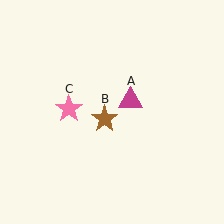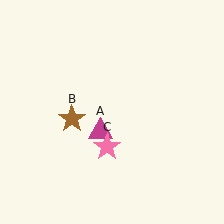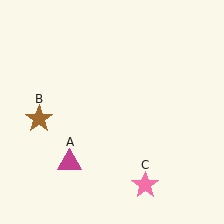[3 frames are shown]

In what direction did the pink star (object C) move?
The pink star (object C) moved down and to the right.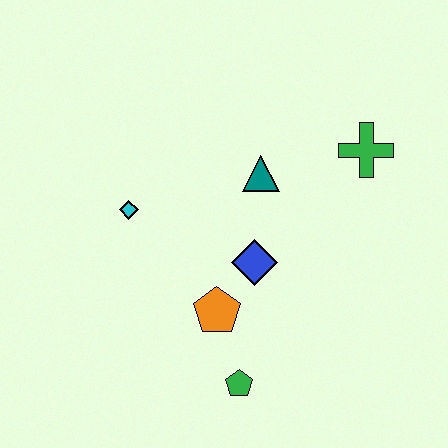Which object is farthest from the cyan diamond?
The green cross is farthest from the cyan diamond.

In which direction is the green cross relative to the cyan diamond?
The green cross is to the right of the cyan diamond.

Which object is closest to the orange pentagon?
The blue diamond is closest to the orange pentagon.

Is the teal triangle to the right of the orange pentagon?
Yes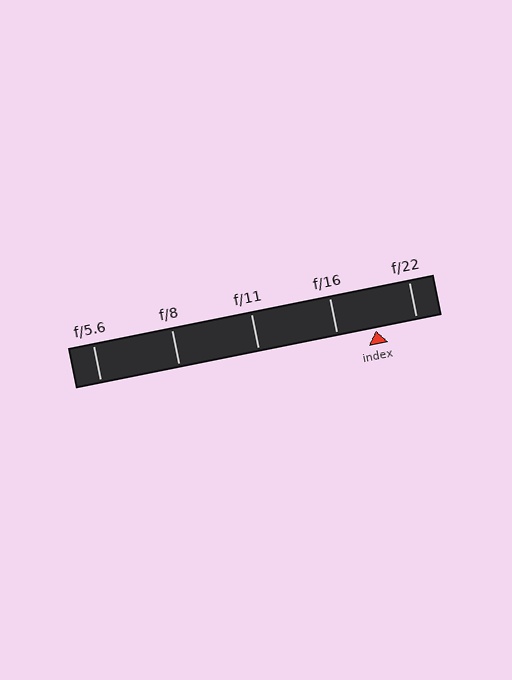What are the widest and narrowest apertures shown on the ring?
The widest aperture shown is f/5.6 and the narrowest is f/22.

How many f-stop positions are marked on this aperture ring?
There are 5 f-stop positions marked.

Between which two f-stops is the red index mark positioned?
The index mark is between f/16 and f/22.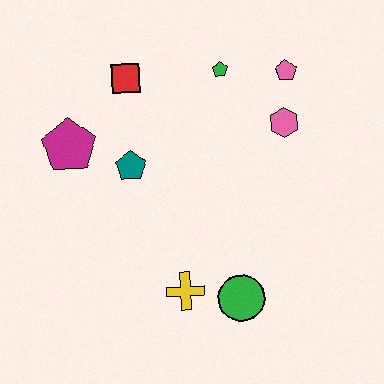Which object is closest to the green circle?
The yellow cross is closest to the green circle.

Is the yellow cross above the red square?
No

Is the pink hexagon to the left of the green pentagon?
No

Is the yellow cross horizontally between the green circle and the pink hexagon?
No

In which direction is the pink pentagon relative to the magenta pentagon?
The pink pentagon is to the right of the magenta pentagon.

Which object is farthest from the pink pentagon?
The yellow cross is farthest from the pink pentagon.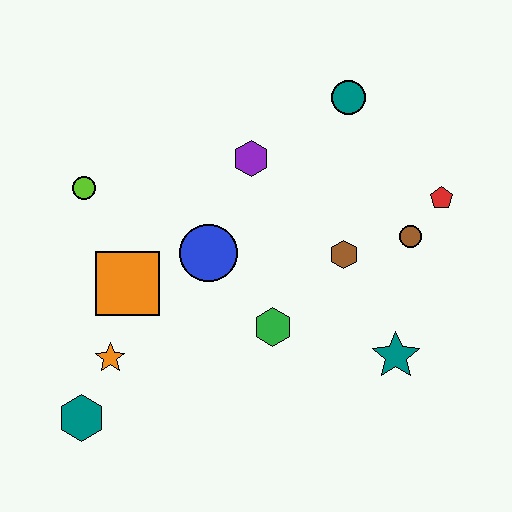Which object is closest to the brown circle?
The red pentagon is closest to the brown circle.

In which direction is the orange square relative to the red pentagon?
The orange square is to the left of the red pentagon.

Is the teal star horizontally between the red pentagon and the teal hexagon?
Yes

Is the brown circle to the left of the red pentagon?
Yes